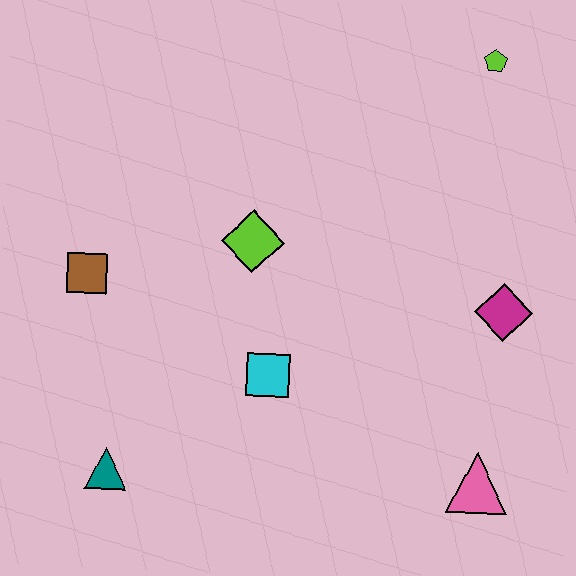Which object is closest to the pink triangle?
The magenta diamond is closest to the pink triangle.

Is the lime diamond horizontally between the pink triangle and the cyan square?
No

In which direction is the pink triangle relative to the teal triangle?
The pink triangle is to the right of the teal triangle.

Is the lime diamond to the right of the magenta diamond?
No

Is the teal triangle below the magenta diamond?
Yes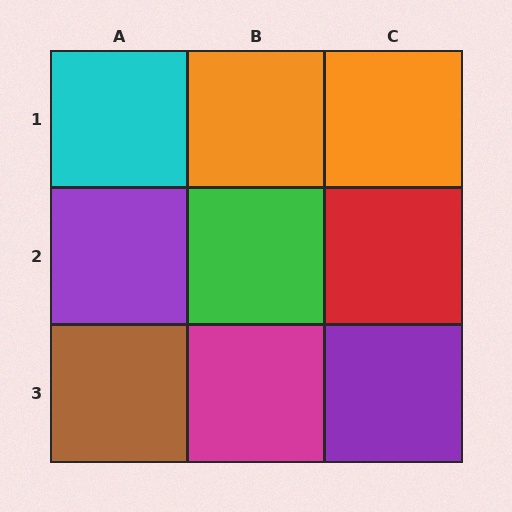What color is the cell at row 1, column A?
Cyan.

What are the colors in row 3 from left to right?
Brown, magenta, purple.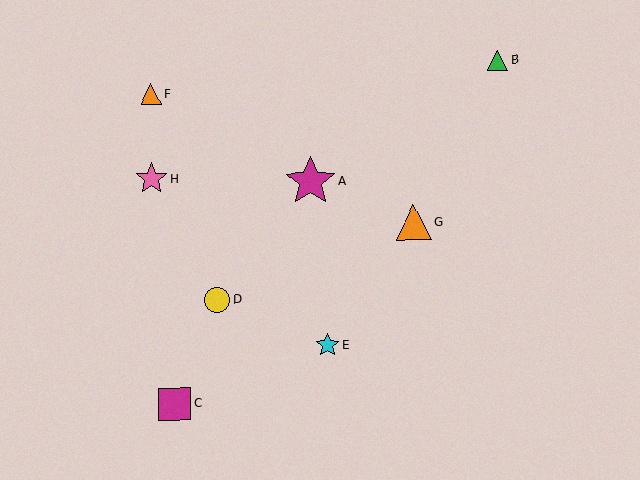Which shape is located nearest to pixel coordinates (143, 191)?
The pink star (labeled H) at (151, 179) is nearest to that location.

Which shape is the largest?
The magenta star (labeled A) is the largest.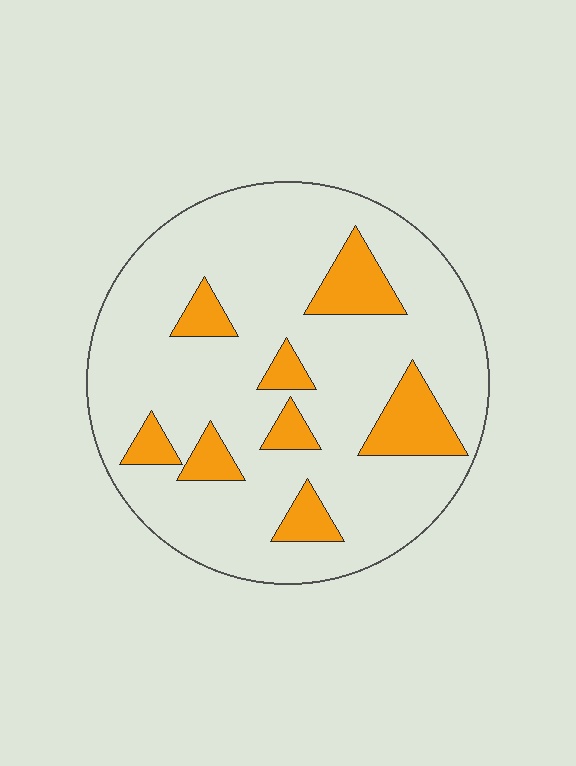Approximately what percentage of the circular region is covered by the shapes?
Approximately 15%.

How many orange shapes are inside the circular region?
8.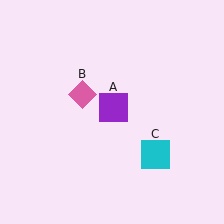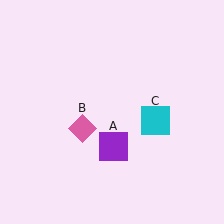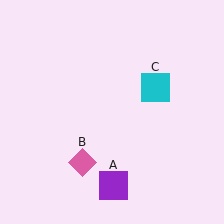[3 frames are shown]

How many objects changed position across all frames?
3 objects changed position: purple square (object A), pink diamond (object B), cyan square (object C).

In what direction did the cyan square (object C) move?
The cyan square (object C) moved up.